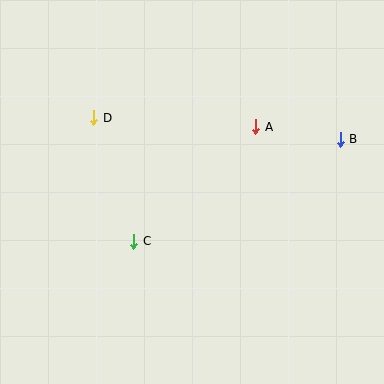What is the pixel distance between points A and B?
The distance between A and B is 86 pixels.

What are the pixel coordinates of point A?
Point A is at (256, 127).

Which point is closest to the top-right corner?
Point B is closest to the top-right corner.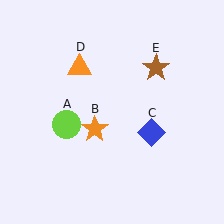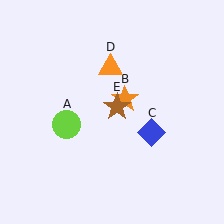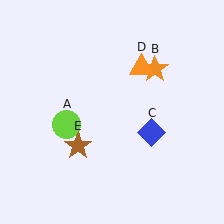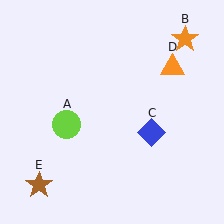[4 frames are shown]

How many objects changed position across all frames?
3 objects changed position: orange star (object B), orange triangle (object D), brown star (object E).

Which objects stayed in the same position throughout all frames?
Lime circle (object A) and blue diamond (object C) remained stationary.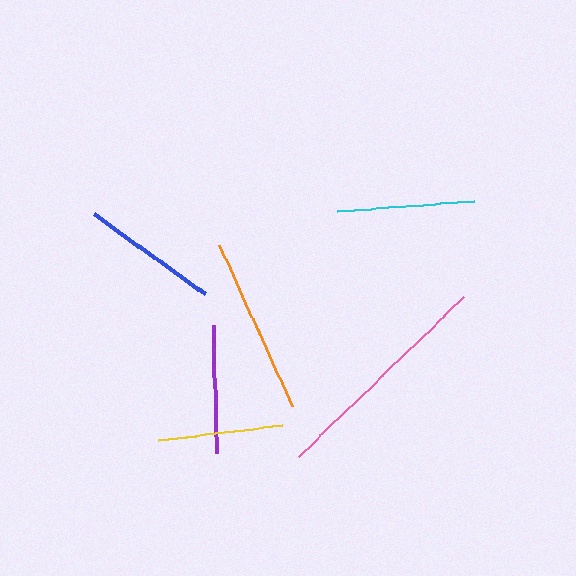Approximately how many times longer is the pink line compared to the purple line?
The pink line is approximately 1.8 times the length of the purple line.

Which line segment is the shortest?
The yellow line is the shortest at approximately 126 pixels.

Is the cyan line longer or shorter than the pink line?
The pink line is longer than the cyan line.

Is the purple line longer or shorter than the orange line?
The orange line is longer than the purple line.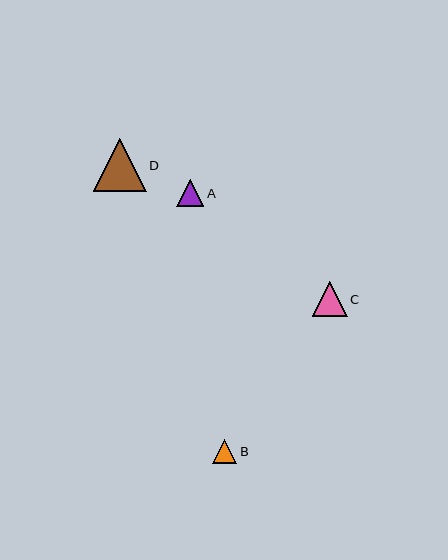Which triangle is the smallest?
Triangle B is the smallest with a size of approximately 24 pixels.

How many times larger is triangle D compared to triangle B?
Triangle D is approximately 2.2 times the size of triangle B.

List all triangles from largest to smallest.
From largest to smallest: D, C, A, B.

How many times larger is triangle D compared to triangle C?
Triangle D is approximately 1.5 times the size of triangle C.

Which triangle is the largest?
Triangle D is the largest with a size of approximately 53 pixels.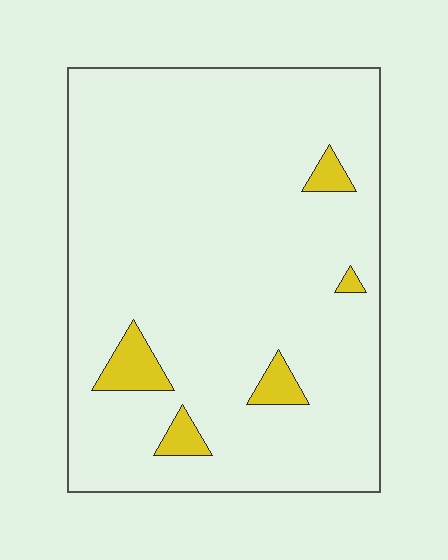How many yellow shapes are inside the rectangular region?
5.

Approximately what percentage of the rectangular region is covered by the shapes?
Approximately 5%.